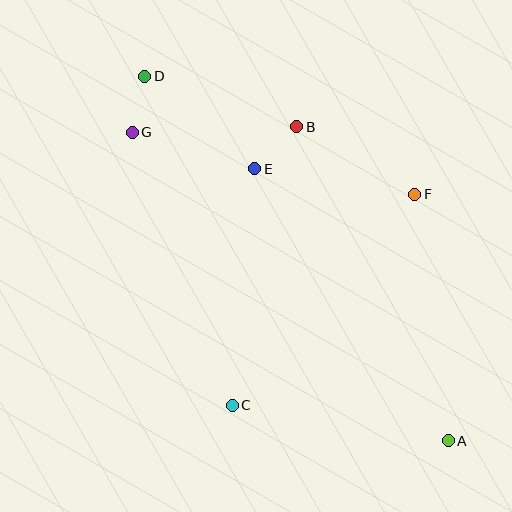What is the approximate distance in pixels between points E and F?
The distance between E and F is approximately 162 pixels.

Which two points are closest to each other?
Points D and G are closest to each other.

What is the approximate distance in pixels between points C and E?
The distance between C and E is approximately 238 pixels.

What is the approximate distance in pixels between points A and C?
The distance between A and C is approximately 219 pixels.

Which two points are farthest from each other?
Points A and D are farthest from each other.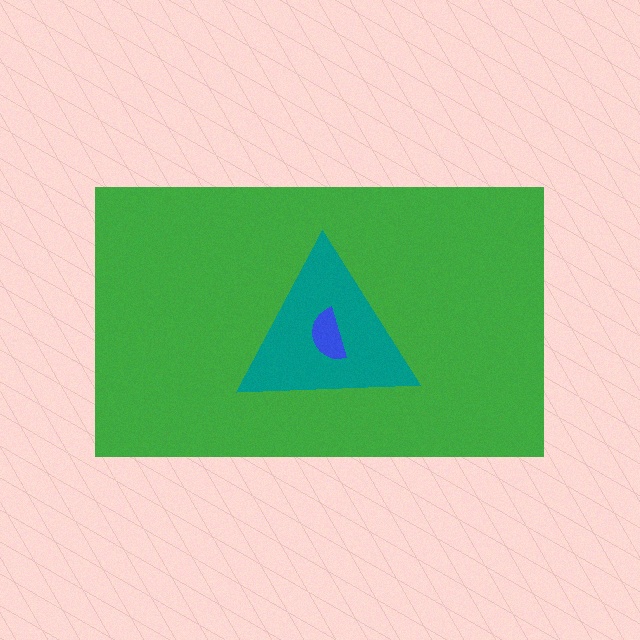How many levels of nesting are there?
3.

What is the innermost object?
The blue semicircle.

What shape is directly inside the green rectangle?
The teal triangle.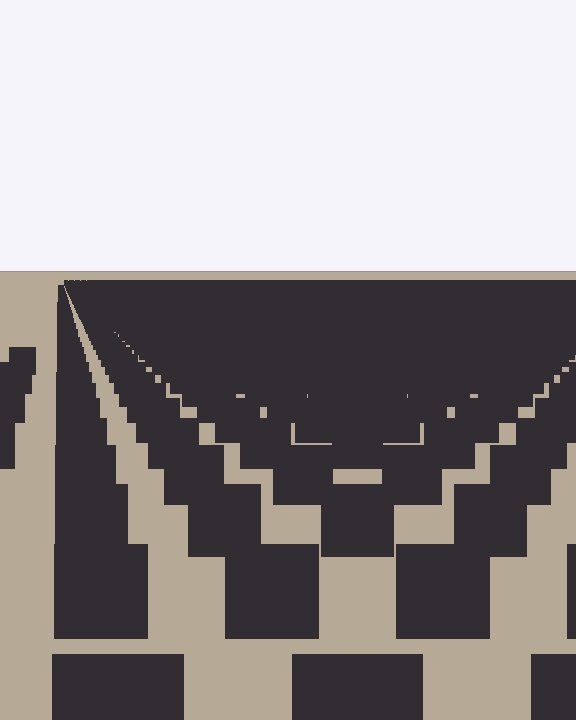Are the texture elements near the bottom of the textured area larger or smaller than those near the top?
Larger. Near the bottom, elements are closer to the viewer and appear at a bigger on-screen size.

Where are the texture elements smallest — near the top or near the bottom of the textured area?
Near the top.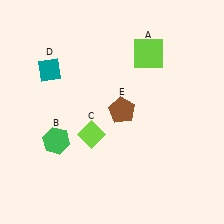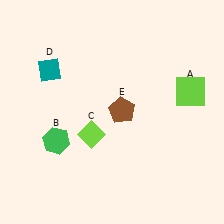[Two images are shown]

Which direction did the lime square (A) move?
The lime square (A) moved right.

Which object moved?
The lime square (A) moved right.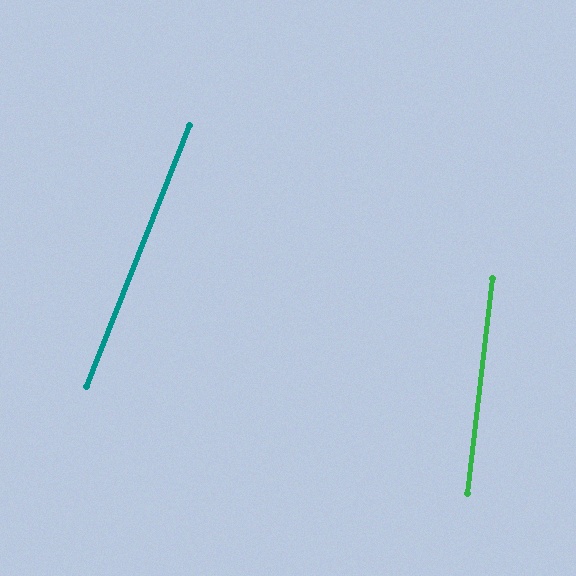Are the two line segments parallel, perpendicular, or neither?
Neither parallel nor perpendicular — they differ by about 15°.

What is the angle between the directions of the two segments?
Approximately 15 degrees.